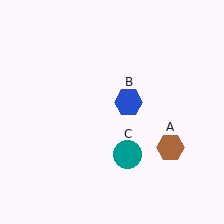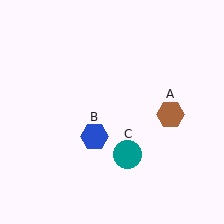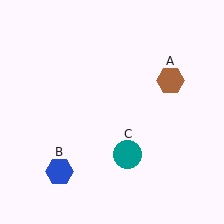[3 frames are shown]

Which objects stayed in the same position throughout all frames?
Teal circle (object C) remained stationary.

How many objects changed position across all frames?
2 objects changed position: brown hexagon (object A), blue hexagon (object B).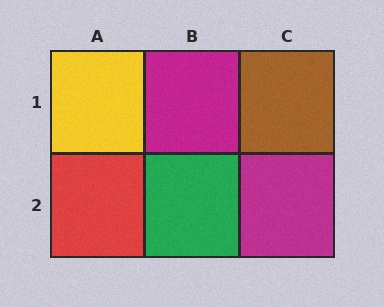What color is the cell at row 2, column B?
Green.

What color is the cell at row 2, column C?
Magenta.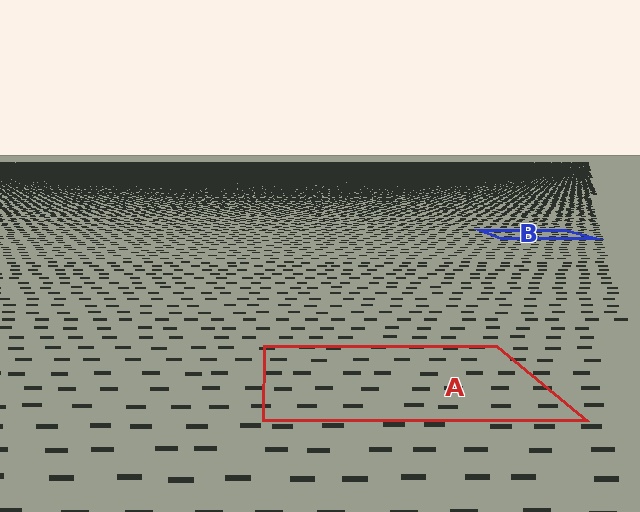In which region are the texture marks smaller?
The texture marks are smaller in region B, because it is farther away.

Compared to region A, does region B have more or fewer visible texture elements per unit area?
Region B has more texture elements per unit area — they are packed more densely because it is farther away.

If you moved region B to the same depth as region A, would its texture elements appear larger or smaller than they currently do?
They would appear larger. At a closer depth, the same texture elements are projected at a bigger on-screen size.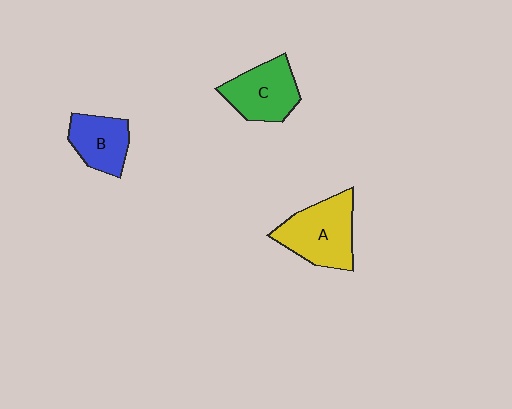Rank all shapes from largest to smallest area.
From largest to smallest: A (yellow), C (green), B (blue).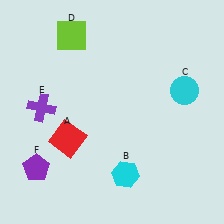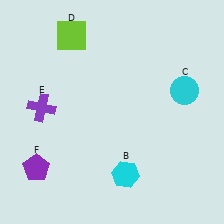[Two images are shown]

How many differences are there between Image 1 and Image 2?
There is 1 difference between the two images.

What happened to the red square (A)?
The red square (A) was removed in Image 2. It was in the bottom-left area of Image 1.